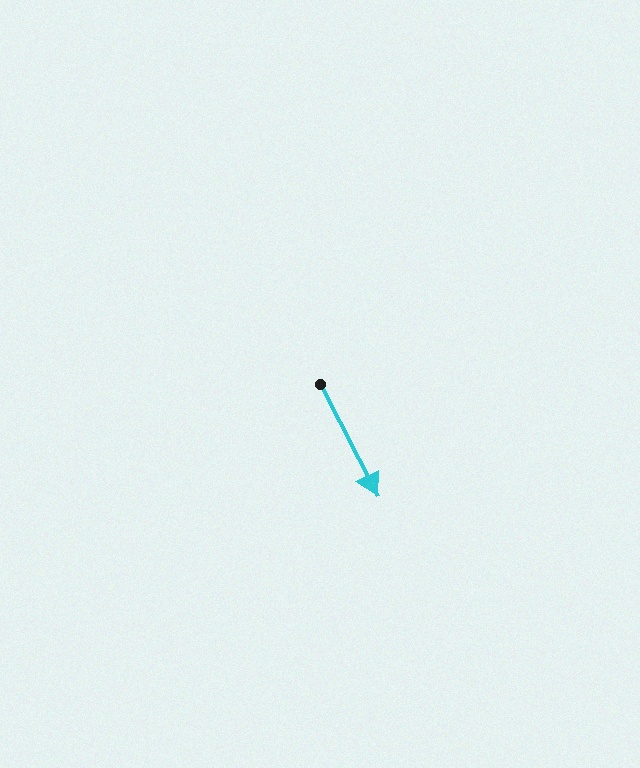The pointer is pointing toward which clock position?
Roughly 5 o'clock.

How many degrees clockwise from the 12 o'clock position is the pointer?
Approximately 153 degrees.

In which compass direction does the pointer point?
Southeast.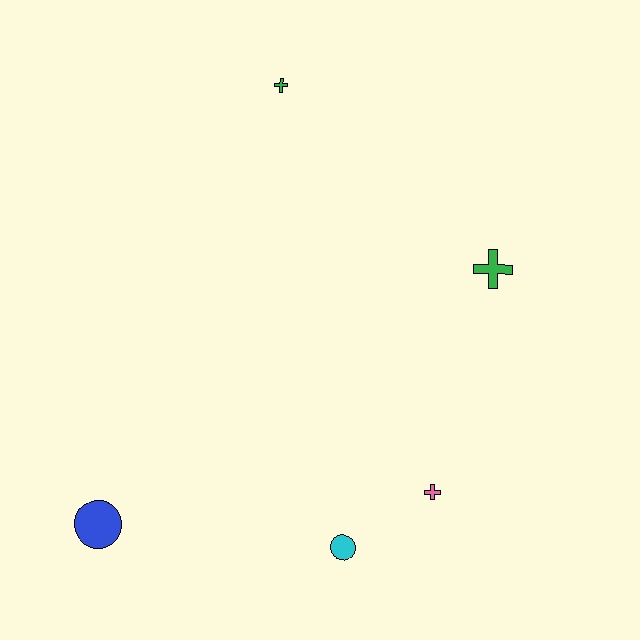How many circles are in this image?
There are 2 circles.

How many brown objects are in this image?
There are no brown objects.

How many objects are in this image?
There are 5 objects.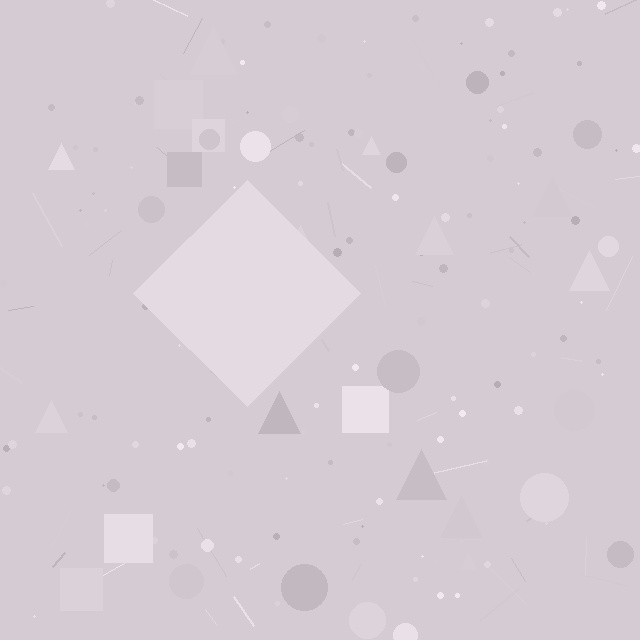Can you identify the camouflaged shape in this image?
The camouflaged shape is a diamond.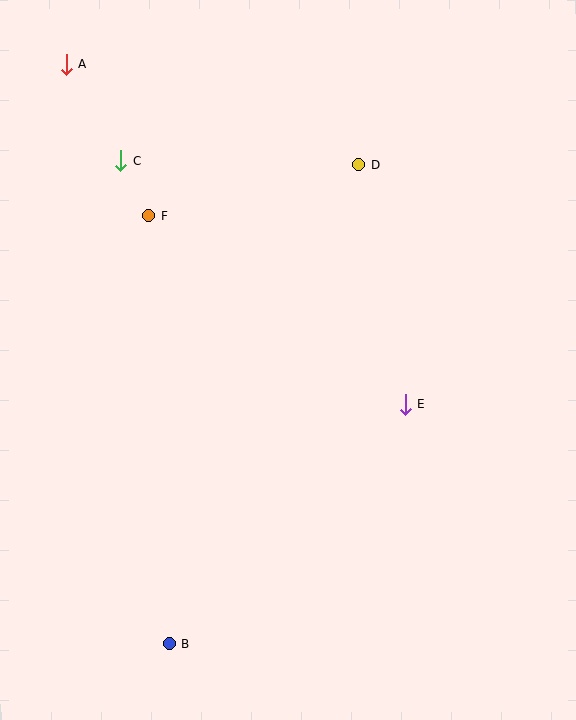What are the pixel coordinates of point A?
Point A is at (66, 65).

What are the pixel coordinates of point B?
Point B is at (170, 644).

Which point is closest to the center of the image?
Point E at (405, 404) is closest to the center.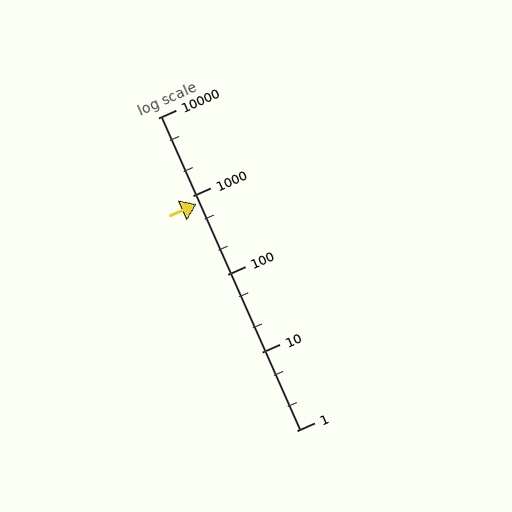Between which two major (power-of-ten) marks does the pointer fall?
The pointer is between 100 and 1000.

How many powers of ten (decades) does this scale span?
The scale spans 4 decades, from 1 to 10000.